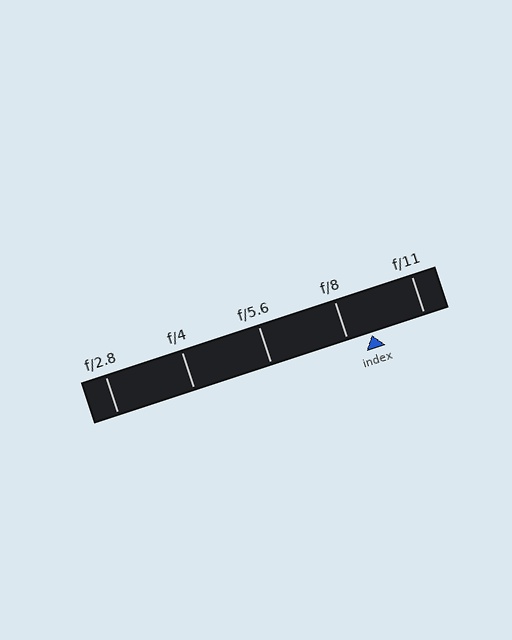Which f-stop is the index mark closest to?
The index mark is closest to f/8.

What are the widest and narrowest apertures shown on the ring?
The widest aperture shown is f/2.8 and the narrowest is f/11.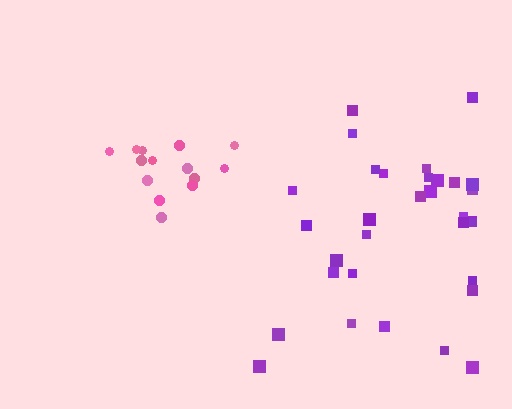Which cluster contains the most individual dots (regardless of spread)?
Purple (32).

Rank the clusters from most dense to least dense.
pink, purple.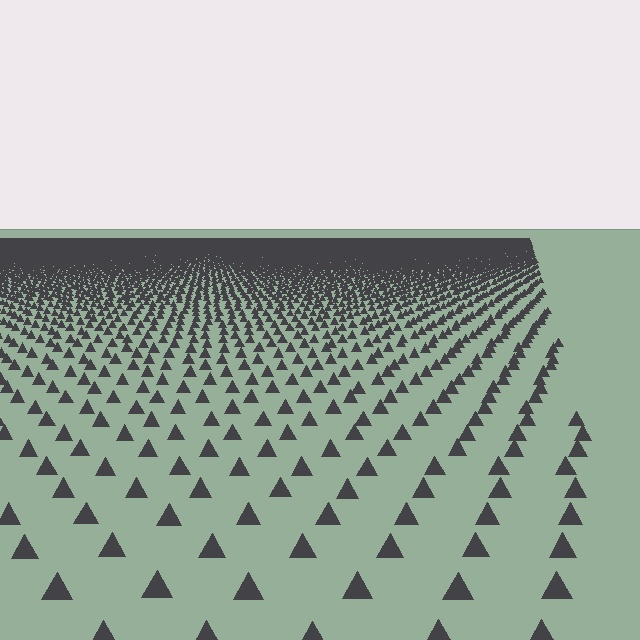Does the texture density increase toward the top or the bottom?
Density increases toward the top.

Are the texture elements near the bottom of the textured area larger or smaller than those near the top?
Larger. Near the bottom, elements are closer to the viewer and appear at a bigger on-screen size.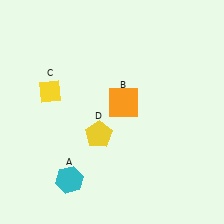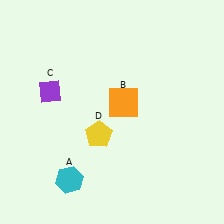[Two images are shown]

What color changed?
The diamond (C) changed from yellow in Image 1 to purple in Image 2.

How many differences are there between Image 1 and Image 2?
There is 1 difference between the two images.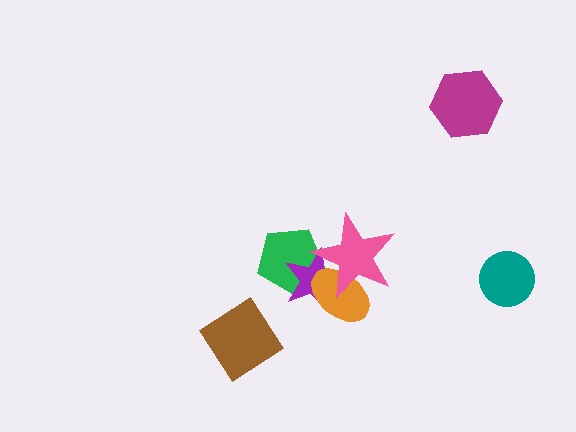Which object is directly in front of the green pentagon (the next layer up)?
The purple star is directly in front of the green pentagon.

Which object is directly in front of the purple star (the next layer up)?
The orange ellipse is directly in front of the purple star.